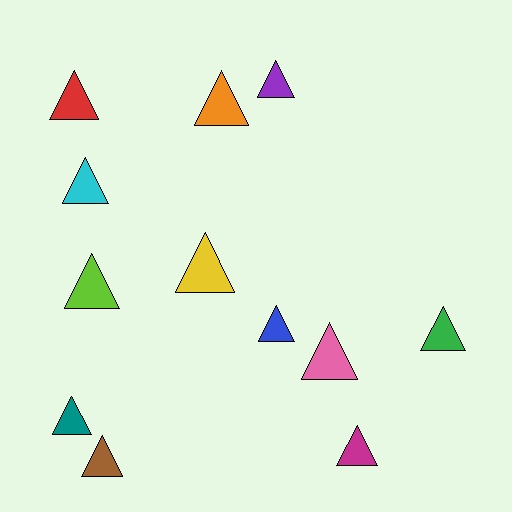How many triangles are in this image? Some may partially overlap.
There are 12 triangles.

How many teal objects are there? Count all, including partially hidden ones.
There is 1 teal object.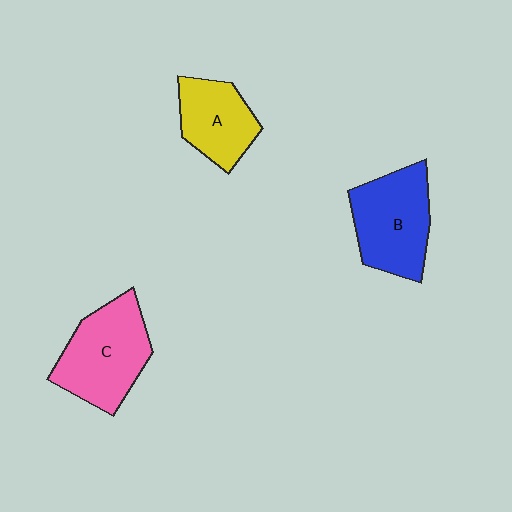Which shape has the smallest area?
Shape A (yellow).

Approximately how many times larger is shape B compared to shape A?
Approximately 1.3 times.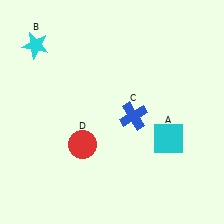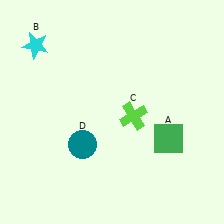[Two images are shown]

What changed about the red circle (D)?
In Image 1, D is red. In Image 2, it changed to teal.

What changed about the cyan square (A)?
In Image 1, A is cyan. In Image 2, it changed to green.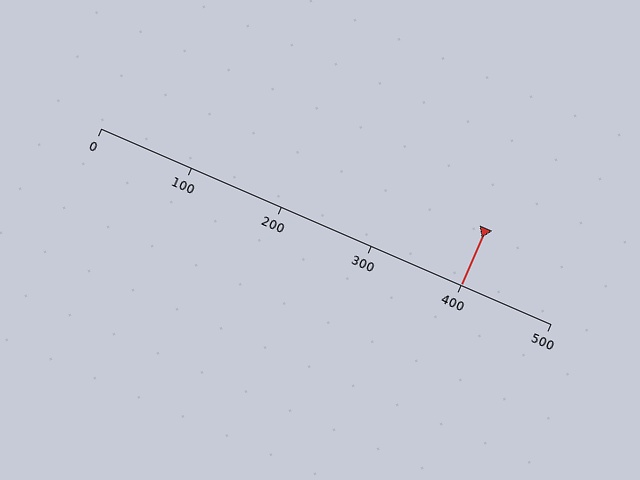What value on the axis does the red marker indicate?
The marker indicates approximately 400.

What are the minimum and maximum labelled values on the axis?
The axis runs from 0 to 500.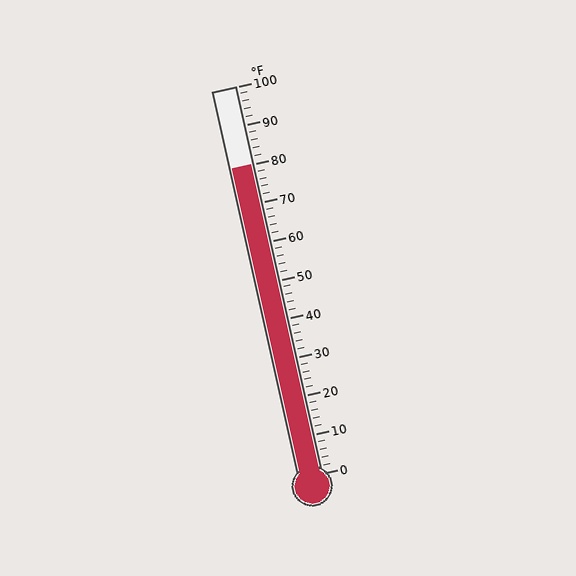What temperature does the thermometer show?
The thermometer shows approximately 80°F.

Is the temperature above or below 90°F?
The temperature is below 90°F.